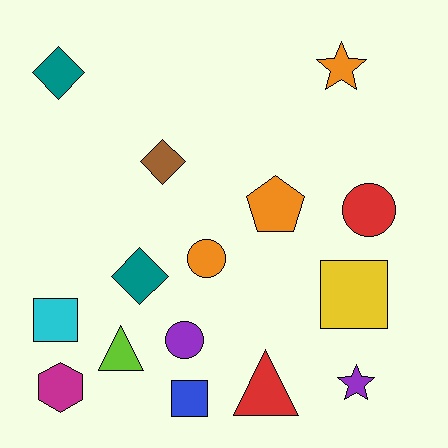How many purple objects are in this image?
There are 2 purple objects.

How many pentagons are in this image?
There is 1 pentagon.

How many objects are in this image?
There are 15 objects.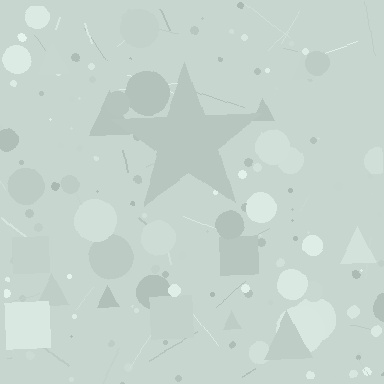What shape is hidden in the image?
A star is hidden in the image.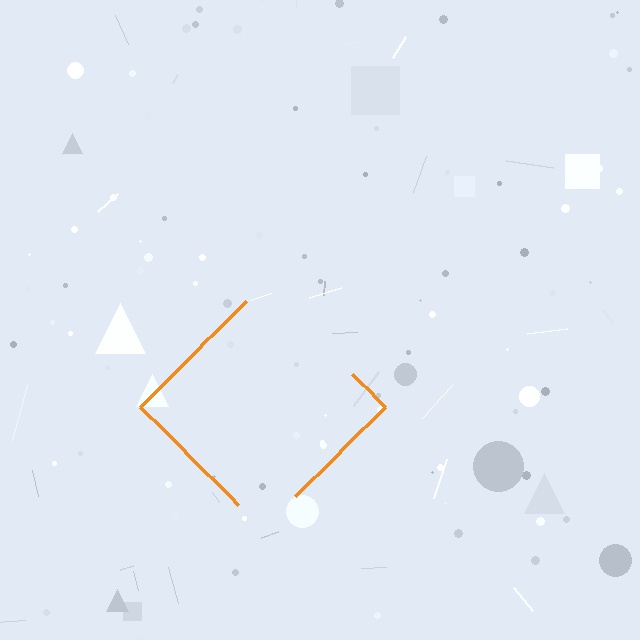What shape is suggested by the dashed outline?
The dashed outline suggests a diamond.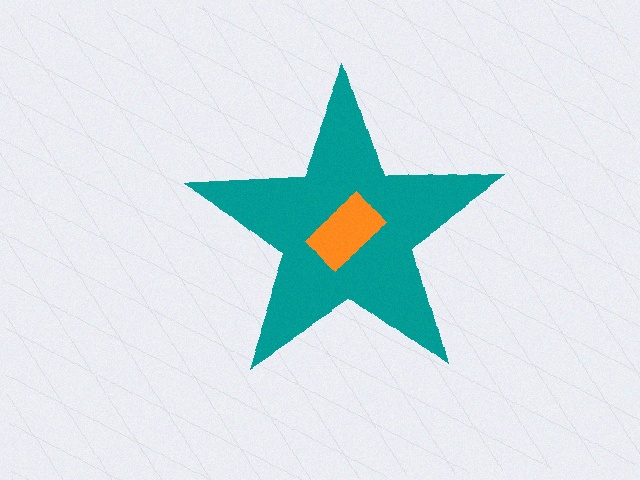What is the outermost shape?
The teal star.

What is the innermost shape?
The orange rectangle.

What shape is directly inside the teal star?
The orange rectangle.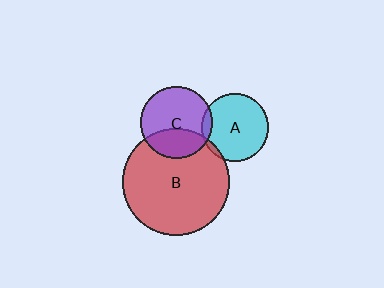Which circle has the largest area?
Circle B (red).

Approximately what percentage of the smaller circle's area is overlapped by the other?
Approximately 10%.